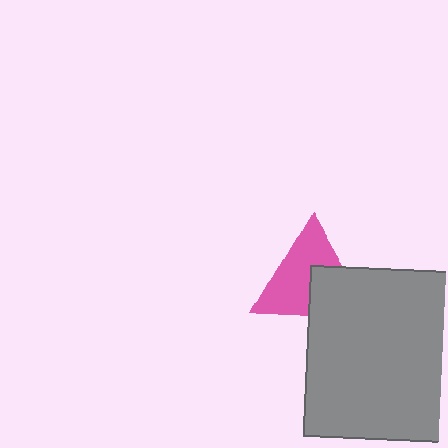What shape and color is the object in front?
The object in front is a gray square.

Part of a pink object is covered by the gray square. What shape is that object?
It is a triangle.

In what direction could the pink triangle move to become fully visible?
The pink triangle could move toward the upper-left. That would shift it out from behind the gray square entirely.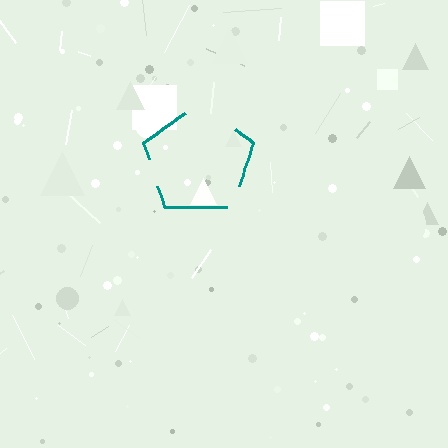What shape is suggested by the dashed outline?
The dashed outline suggests a pentagon.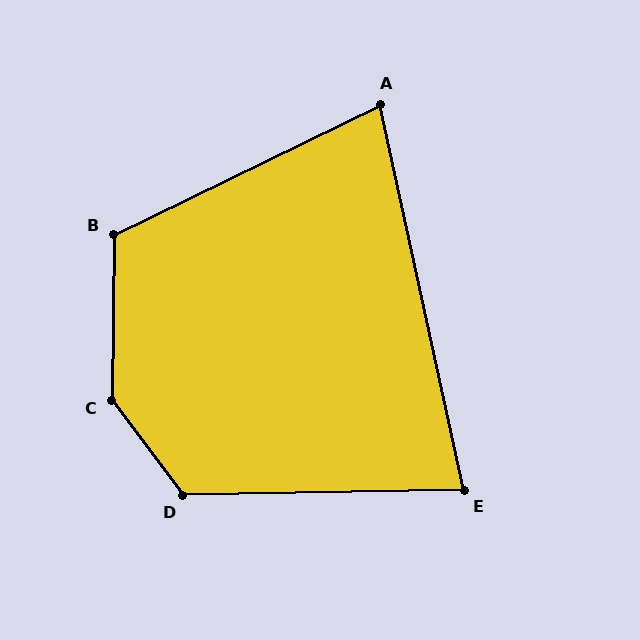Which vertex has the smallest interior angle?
A, at approximately 76 degrees.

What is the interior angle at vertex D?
Approximately 125 degrees (obtuse).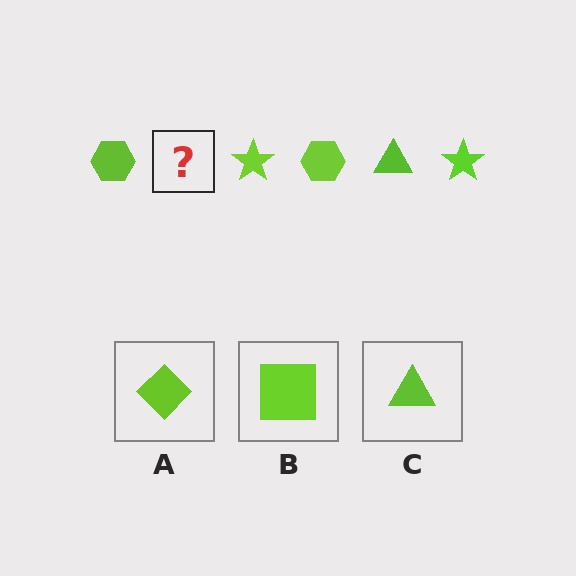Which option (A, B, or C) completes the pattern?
C.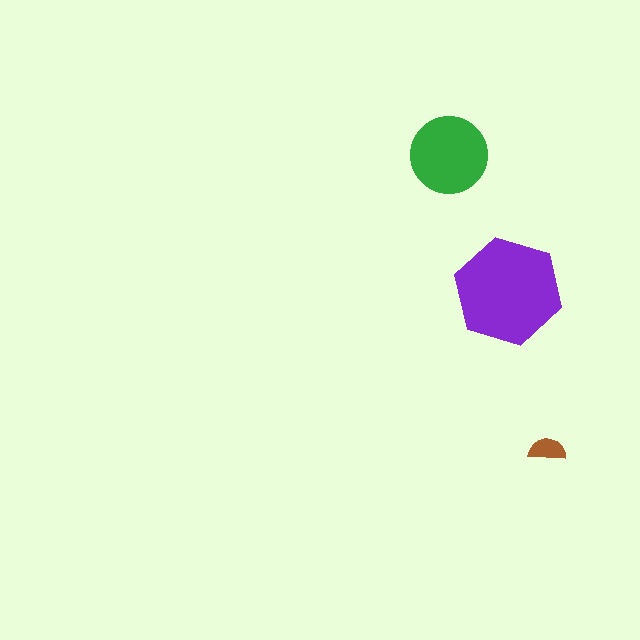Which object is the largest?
The purple hexagon.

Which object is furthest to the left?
The green circle is leftmost.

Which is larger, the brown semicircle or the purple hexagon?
The purple hexagon.